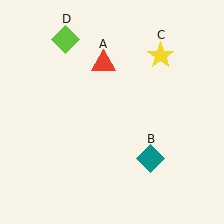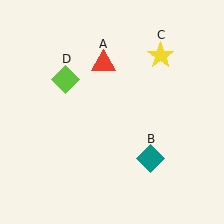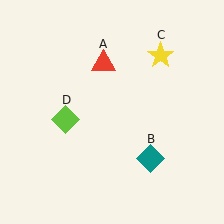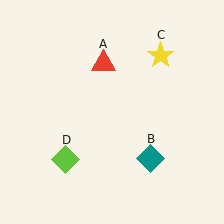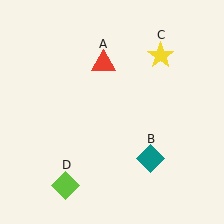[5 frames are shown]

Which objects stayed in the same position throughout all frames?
Red triangle (object A) and teal diamond (object B) and yellow star (object C) remained stationary.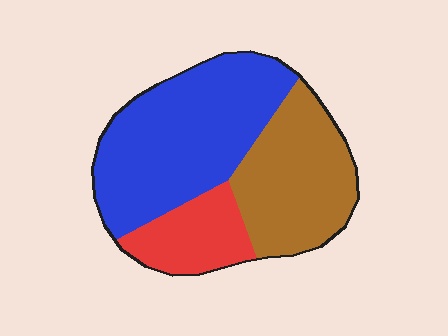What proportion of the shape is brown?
Brown covers 34% of the shape.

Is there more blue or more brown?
Blue.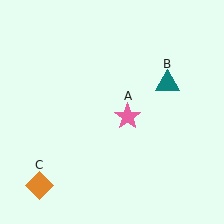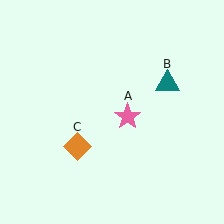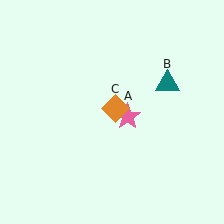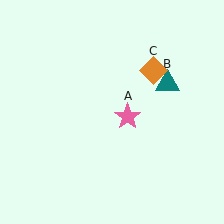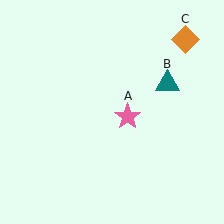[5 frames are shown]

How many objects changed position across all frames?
1 object changed position: orange diamond (object C).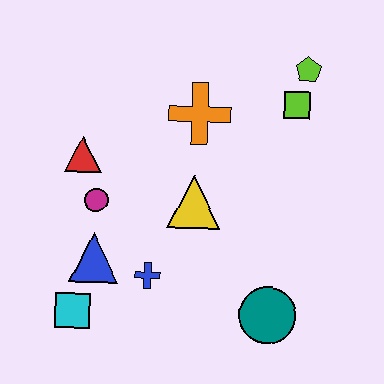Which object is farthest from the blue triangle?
The lime pentagon is farthest from the blue triangle.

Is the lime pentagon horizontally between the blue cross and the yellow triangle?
No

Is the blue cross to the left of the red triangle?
No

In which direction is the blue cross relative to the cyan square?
The blue cross is to the right of the cyan square.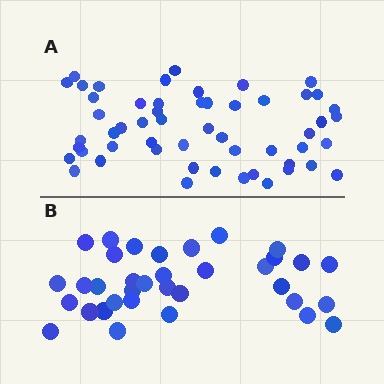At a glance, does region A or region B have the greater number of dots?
Region A (the top region) has more dots.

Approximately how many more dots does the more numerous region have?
Region A has approximately 20 more dots than region B.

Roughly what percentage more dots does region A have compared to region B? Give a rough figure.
About 55% more.